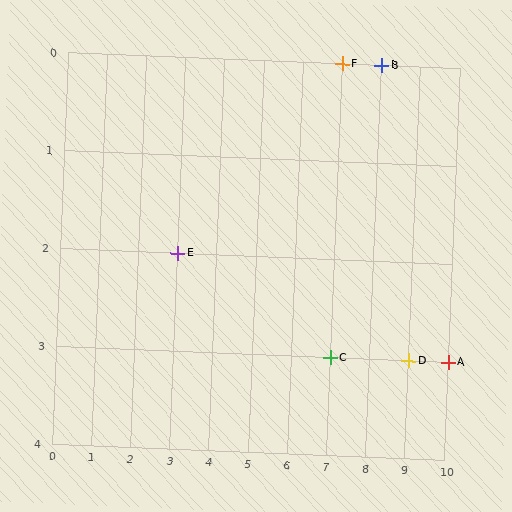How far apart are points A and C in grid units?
Points A and C are 3 columns apart.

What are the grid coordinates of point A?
Point A is at grid coordinates (10, 3).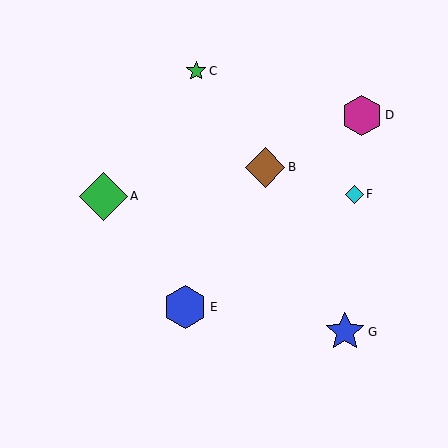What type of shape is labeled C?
Shape C is a green star.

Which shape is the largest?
The green diamond (labeled A) is the largest.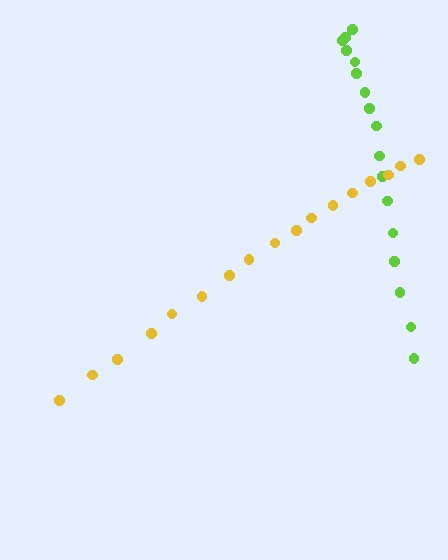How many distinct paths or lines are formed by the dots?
There are 2 distinct paths.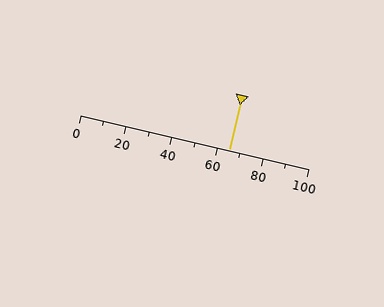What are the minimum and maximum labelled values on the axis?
The axis runs from 0 to 100.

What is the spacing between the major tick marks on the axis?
The major ticks are spaced 20 apart.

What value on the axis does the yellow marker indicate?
The marker indicates approximately 65.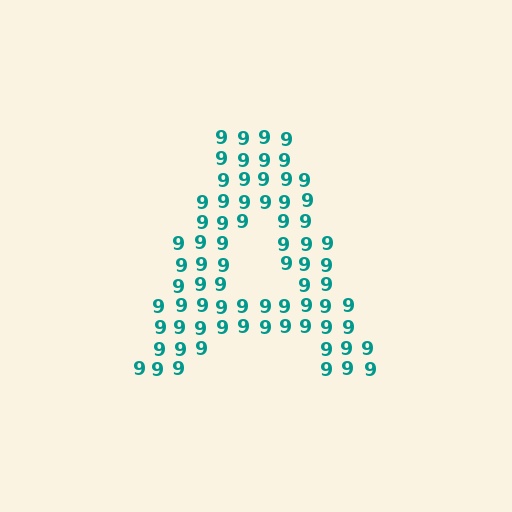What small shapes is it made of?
It is made of small digit 9's.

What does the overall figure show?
The overall figure shows the letter A.